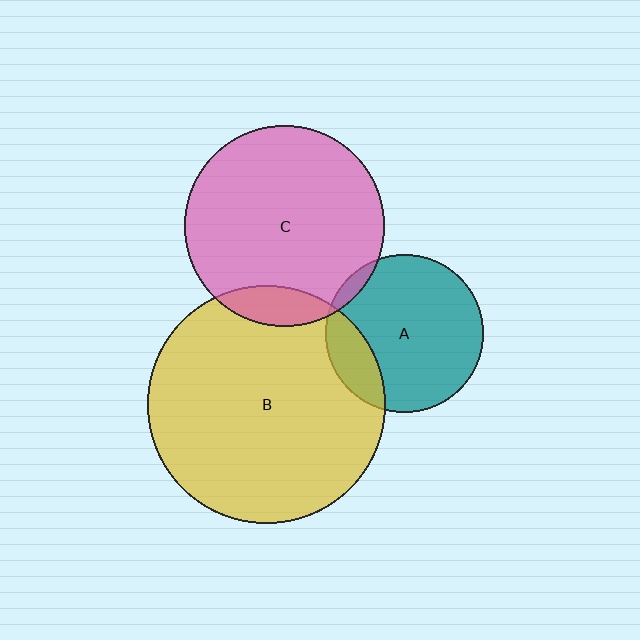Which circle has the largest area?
Circle B (yellow).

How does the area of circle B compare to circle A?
Approximately 2.3 times.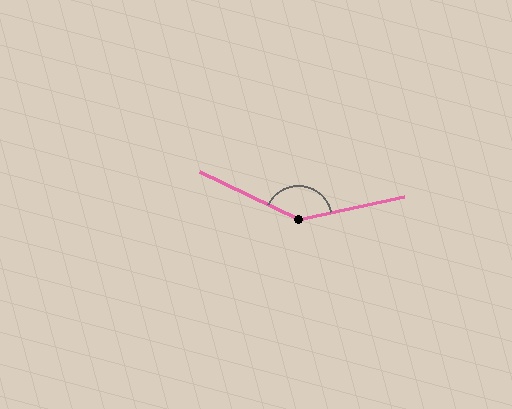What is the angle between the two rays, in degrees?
Approximately 142 degrees.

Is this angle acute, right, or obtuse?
It is obtuse.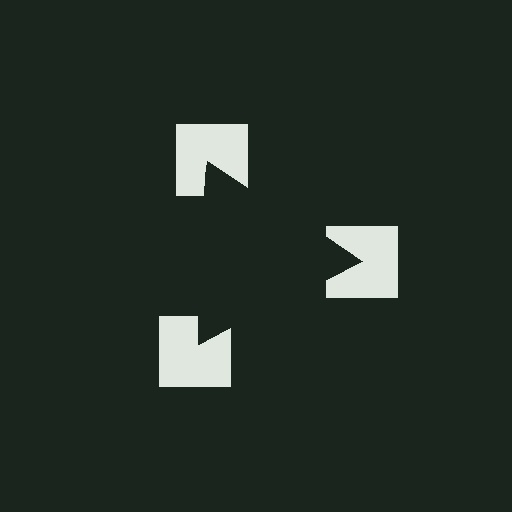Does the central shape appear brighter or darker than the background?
It typically appears slightly darker than the background, even though no actual brightness change is drawn.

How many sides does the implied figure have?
3 sides.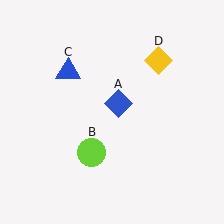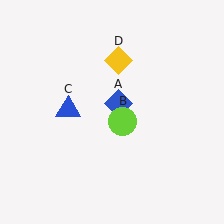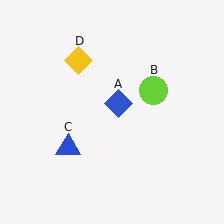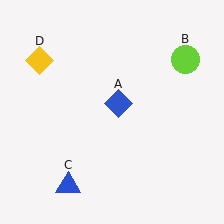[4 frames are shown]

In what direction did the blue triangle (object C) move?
The blue triangle (object C) moved down.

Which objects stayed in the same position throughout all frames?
Blue diamond (object A) remained stationary.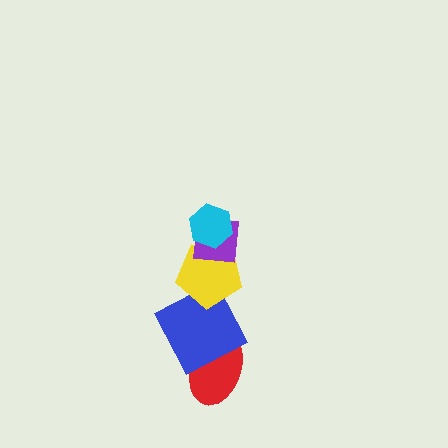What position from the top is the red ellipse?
The red ellipse is 5th from the top.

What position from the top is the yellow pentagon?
The yellow pentagon is 3rd from the top.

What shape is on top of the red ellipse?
The blue square is on top of the red ellipse.